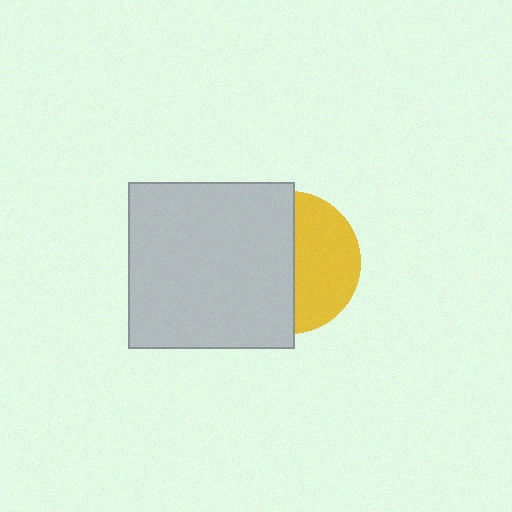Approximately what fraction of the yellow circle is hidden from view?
Roughly 55% of the yellow circle is hidden behind the light gray square.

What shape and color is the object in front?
The object in front is a light gray square.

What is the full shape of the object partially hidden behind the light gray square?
The partially hidden object is a yellow circle.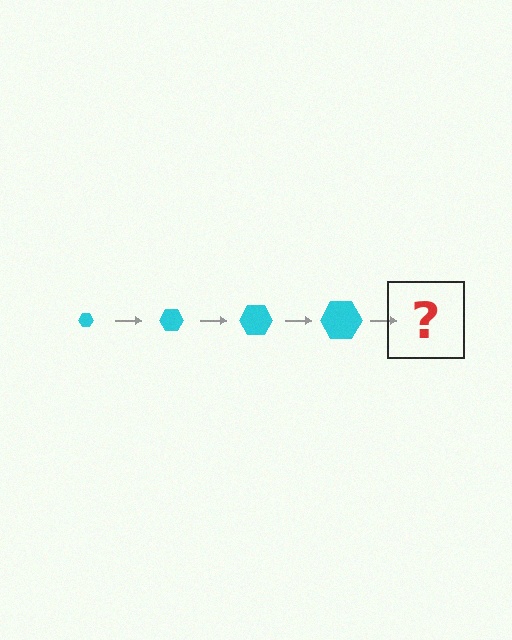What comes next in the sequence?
The next element should be a cyan hexagon, larger than the previous one.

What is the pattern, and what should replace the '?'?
The pattern is that the hexagon gets progressively larger each step. The '?' should be a cyan hexagon, larger than the previous one.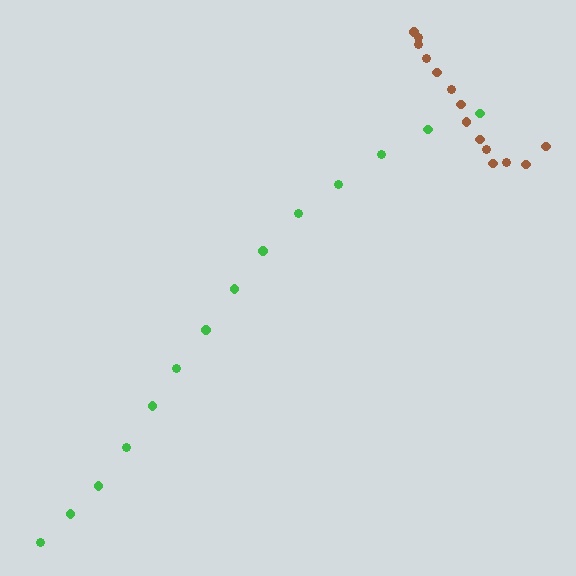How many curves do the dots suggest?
There are 2 distinct paths.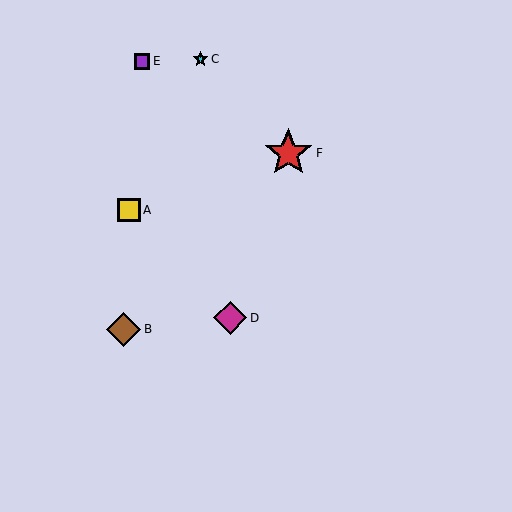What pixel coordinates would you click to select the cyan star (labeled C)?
Click at (201, 59) to select the cyan star C.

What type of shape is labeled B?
Shape B is a brown diamond.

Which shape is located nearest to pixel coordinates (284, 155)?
The red star (labeled F) at (288, 153) is nearest to that location.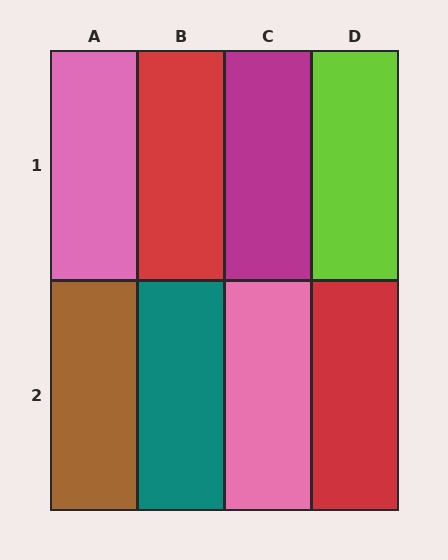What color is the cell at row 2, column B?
Teal.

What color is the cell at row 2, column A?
Brown.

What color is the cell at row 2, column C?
Pink.